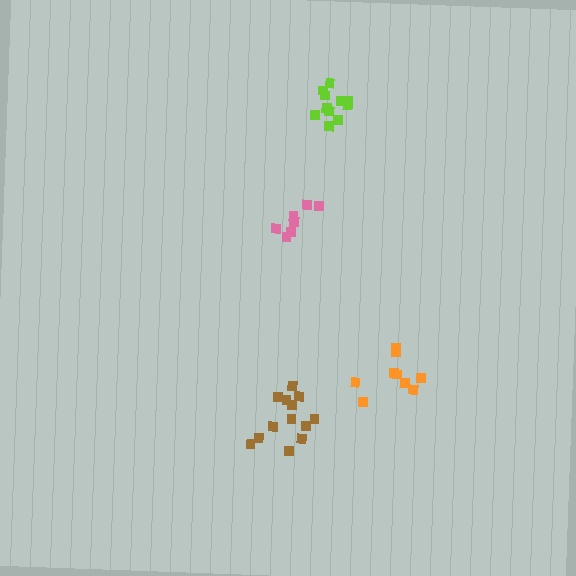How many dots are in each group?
Group 1: 13 dots, Group 2: 7 dots, Group 3: 11 dots, Group 4: 10 dots (41 total).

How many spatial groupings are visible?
There are 4 spatial groupings.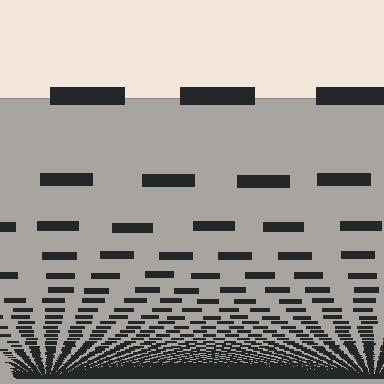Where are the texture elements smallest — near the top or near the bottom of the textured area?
Near the bottom.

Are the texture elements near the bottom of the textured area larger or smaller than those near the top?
Smaller. The gradient is inverted — elements near the bottom are smaller and denser.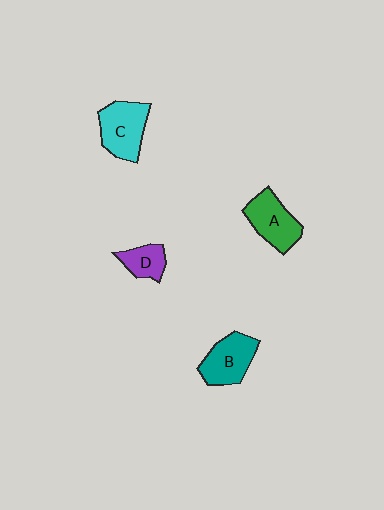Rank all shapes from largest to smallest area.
From largest to smallest: C (cyan), B (teal), A (green), D (purple).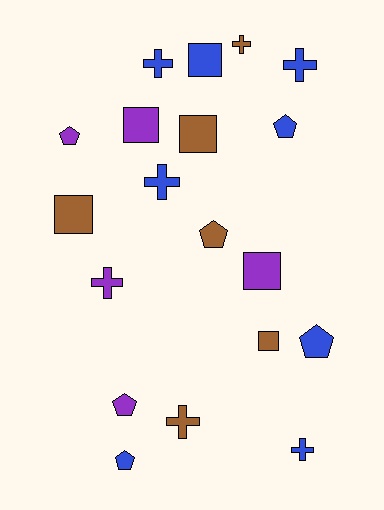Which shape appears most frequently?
Cross, with 7 objects.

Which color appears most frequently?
Blue, with 8 objects.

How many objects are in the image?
There are 19 objects.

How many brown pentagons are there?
There is 1 brown pentagon.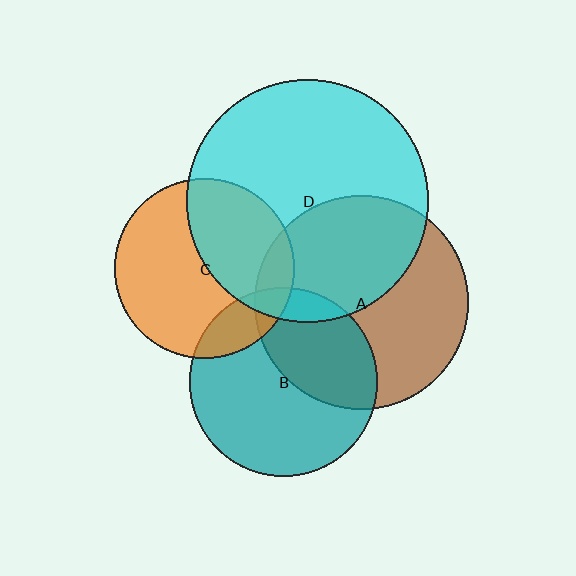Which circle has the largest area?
Circle D (cyan).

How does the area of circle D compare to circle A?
Approximately 1.3 times.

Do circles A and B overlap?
Yes.